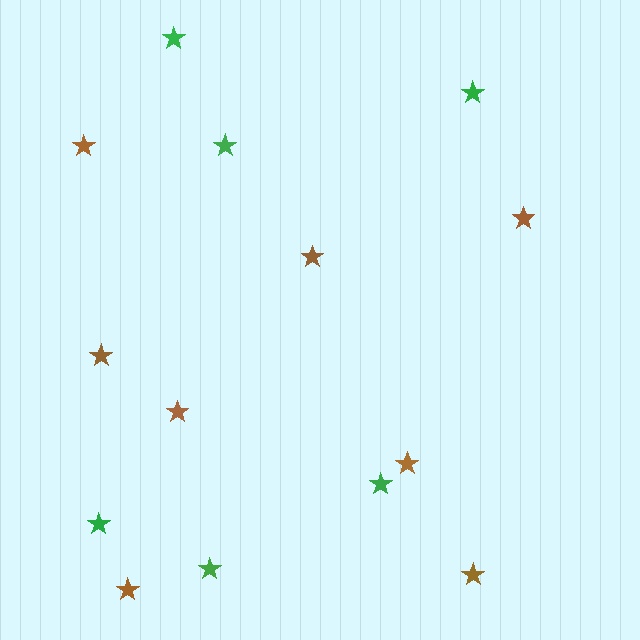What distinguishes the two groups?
There are 2 groups: one group of brown stars (8) and one group of green stars (6).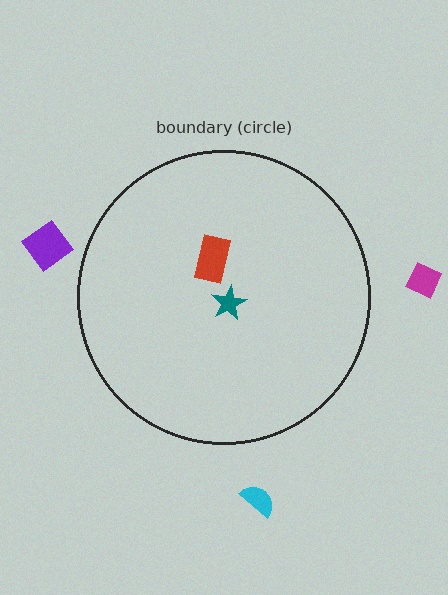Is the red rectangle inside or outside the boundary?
Inside.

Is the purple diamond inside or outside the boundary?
Outside.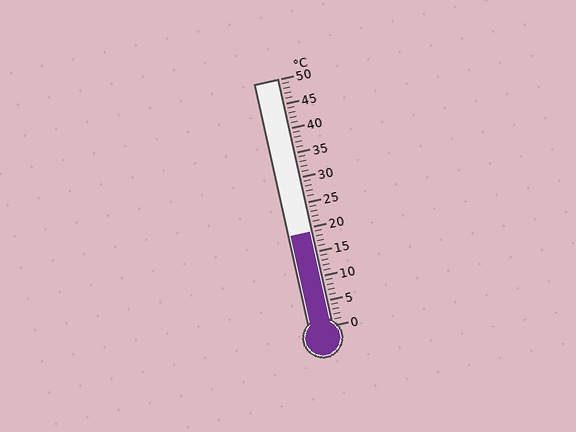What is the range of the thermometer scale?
The thermometer scale ranges from 0°C to 50°C.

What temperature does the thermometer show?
The thermometer shows approximately 19°C.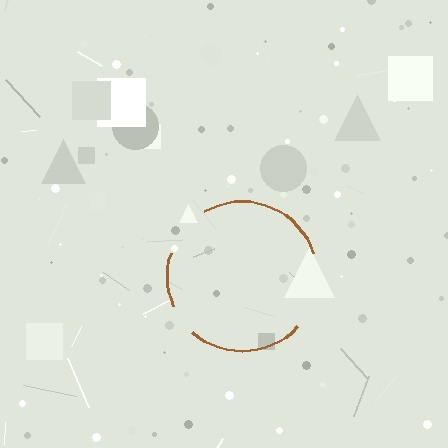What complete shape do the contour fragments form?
The contour fragments form a circle.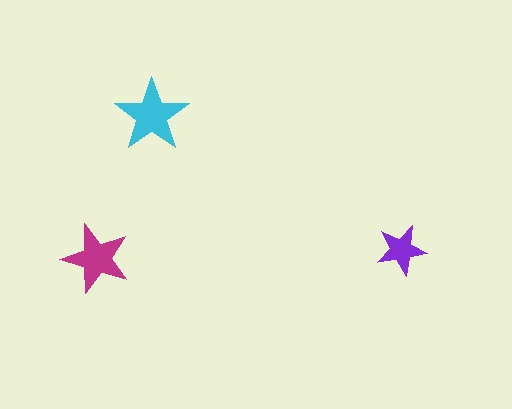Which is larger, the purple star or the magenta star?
The magenta one.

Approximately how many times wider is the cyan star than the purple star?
About 1.5 times wider.